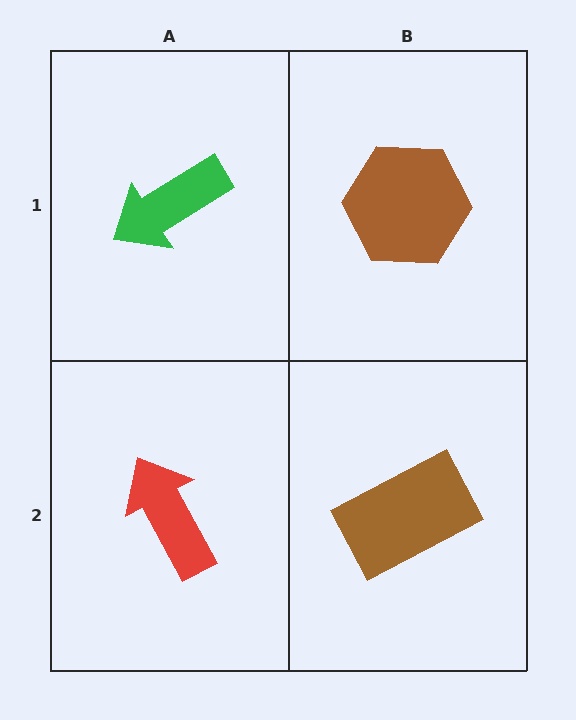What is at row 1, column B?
A brown hexagon.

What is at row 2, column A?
A red arrow.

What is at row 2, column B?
A brown rectangle.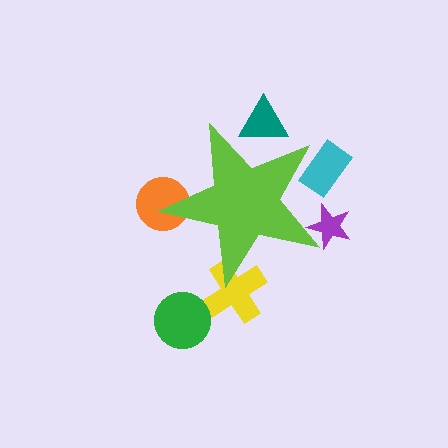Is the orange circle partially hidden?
Yes, the orange circle is partially hidden behind the lime star.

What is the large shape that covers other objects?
A lime star.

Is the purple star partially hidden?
Yes, the purple star is partially hidden behind the lime star.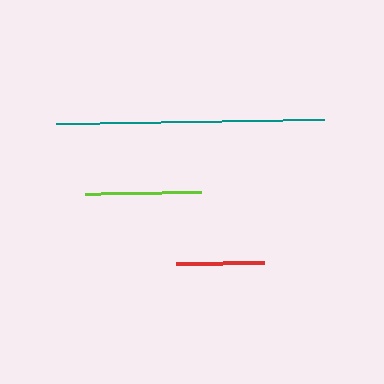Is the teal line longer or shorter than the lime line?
The teal line is longer than the lime line.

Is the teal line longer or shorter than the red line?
The teal line is longer than the red line.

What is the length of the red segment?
The red segment is approximately 88 pixels long.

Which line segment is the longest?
The teal line is the longest at approximately 268 pixels.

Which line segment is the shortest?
The red line is the shortest at approximately 88 pixels.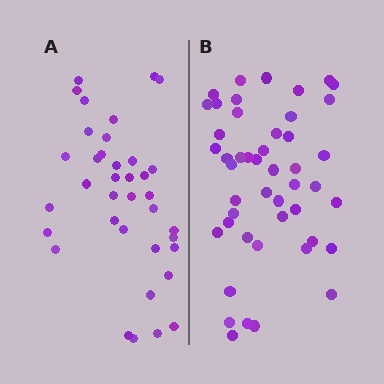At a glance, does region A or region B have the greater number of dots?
Region B (the right region) has more dots.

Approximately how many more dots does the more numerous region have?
Region B has roughly 10 or so more dots than region A.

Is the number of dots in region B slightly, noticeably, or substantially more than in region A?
Region B has noticeably more, but not dramatically so. The ratio is roughly 1.3 to 1.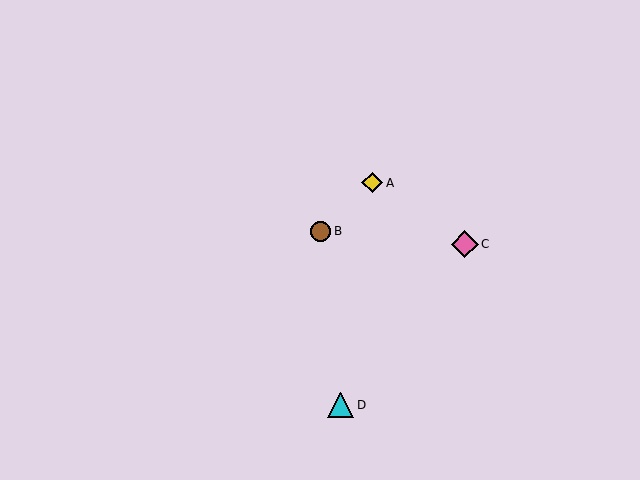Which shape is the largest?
The pink diamond (labeled C) is the largest.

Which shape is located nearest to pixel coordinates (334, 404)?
The cyan triangle (labeled D) at (341, 405) is nearest to that location.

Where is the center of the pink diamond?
The center of the pink diamond is at (465, 244).